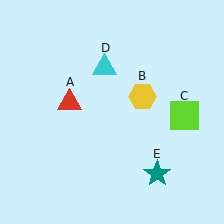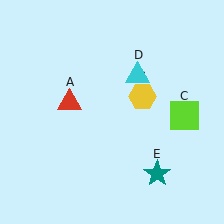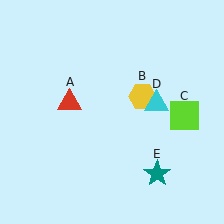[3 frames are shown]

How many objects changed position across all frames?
1 object changed position: cyan triangle (object D).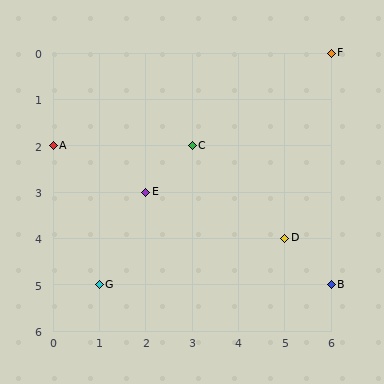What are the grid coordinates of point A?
Point A is at grid coordinates (0, 2).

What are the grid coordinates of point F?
Point F is at grid coordinates (6, 0).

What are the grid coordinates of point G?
Point G is at grid coordinates (1, 5).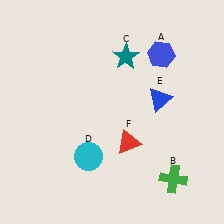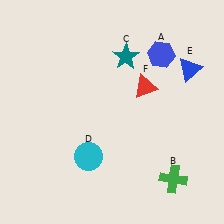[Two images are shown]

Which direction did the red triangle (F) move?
The red triangle (F) moved up.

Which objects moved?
The objects that moved are: the blue triangle (E), the red triangle (F).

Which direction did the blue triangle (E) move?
The blue triangle (E) moved right.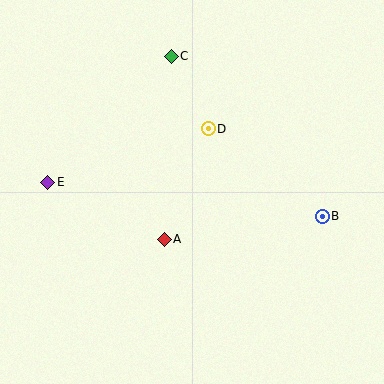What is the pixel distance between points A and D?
The distance between A and D is 119 pixels.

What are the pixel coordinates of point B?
Point B is at (322, 216).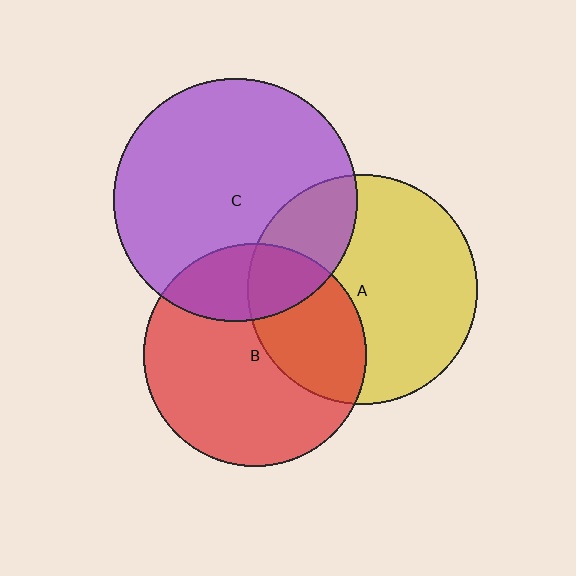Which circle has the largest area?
Circle C (purple).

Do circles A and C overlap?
Yes.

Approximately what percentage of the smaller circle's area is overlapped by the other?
Approximately 25%.